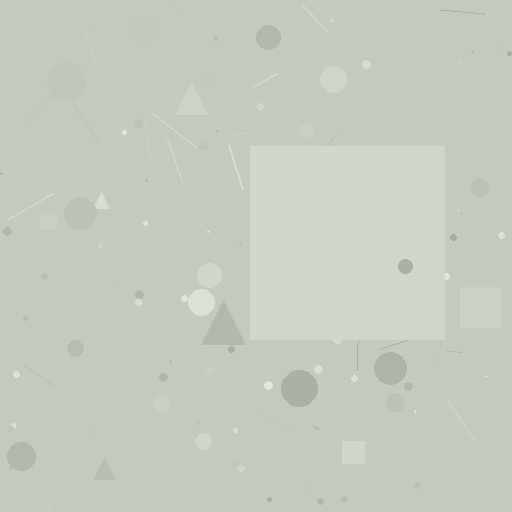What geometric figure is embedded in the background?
A square is embedded in the background.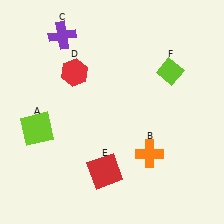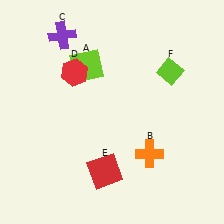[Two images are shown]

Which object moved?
The lime square (A) moved up.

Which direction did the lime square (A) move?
The lime square (A) moved up.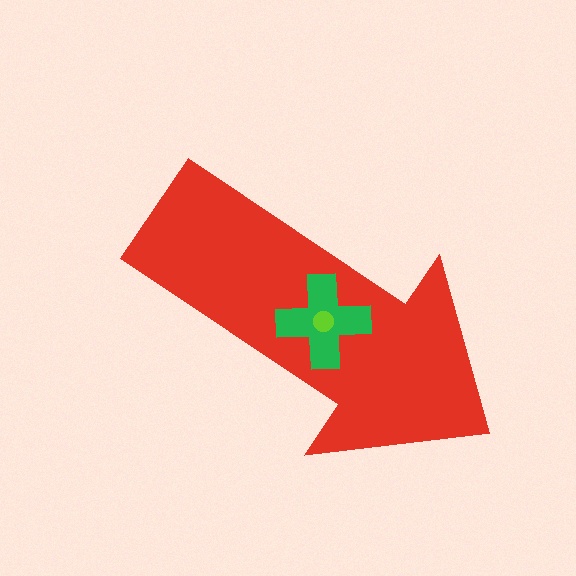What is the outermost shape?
The red arrow.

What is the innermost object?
The lime circle.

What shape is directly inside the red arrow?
The green cross.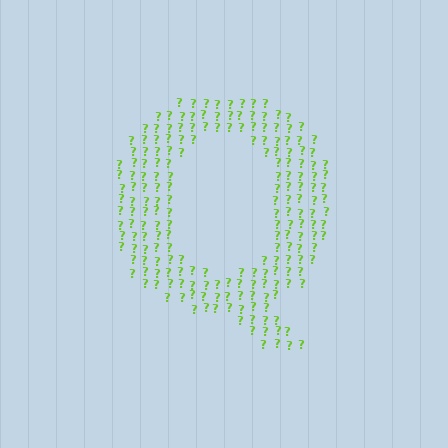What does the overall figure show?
The overall figure shows the letter Q.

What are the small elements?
The small elements are question marks.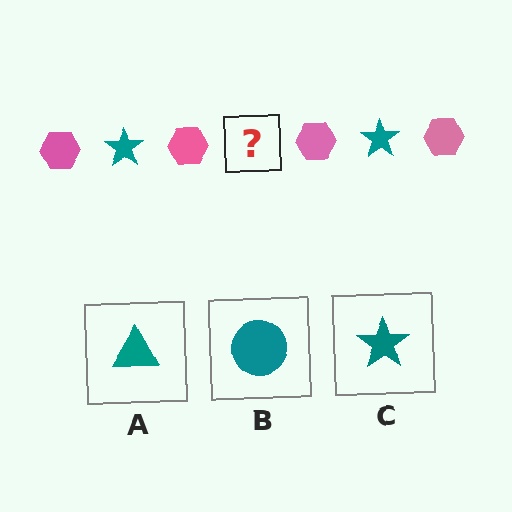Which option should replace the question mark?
Option C.